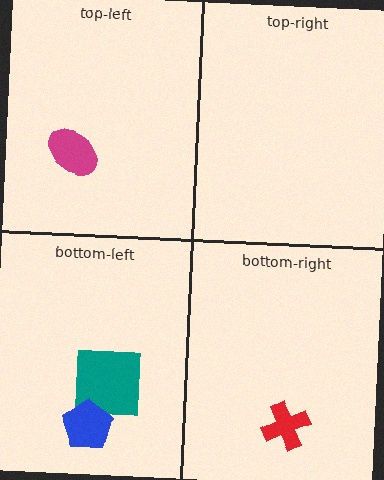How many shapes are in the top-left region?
1.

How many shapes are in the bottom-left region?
2.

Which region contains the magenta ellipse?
The top-left region.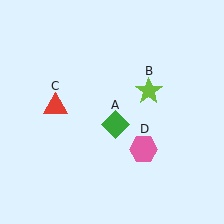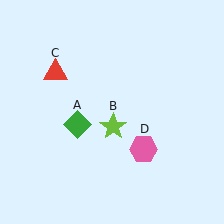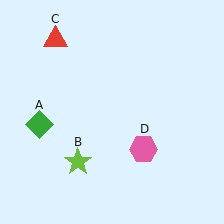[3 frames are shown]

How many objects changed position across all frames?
3 objects changed position: green diamond (object A), lime star (object B), red triangle (object C).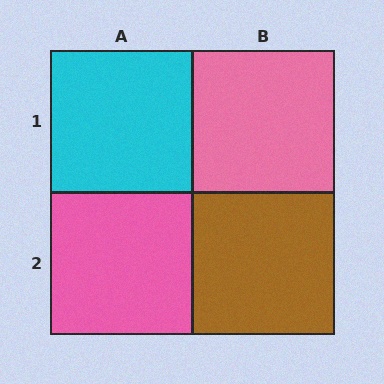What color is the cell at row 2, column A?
Pink.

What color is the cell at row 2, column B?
Brown.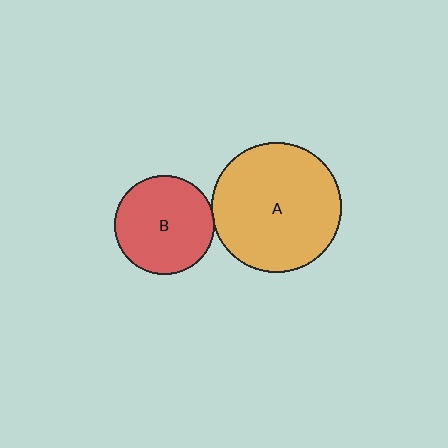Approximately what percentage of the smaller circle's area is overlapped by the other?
Approximately 5%.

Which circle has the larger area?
Circle A (orange).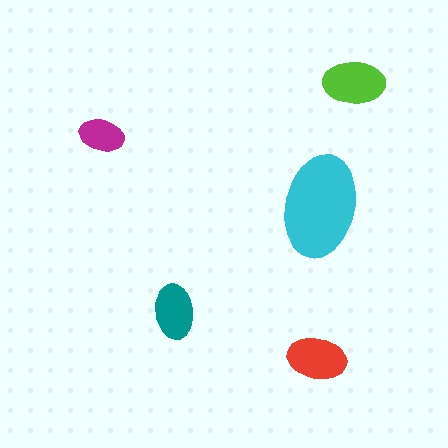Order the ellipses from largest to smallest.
the cyan one, the lime one, the red one, the teal one, the magenta one.